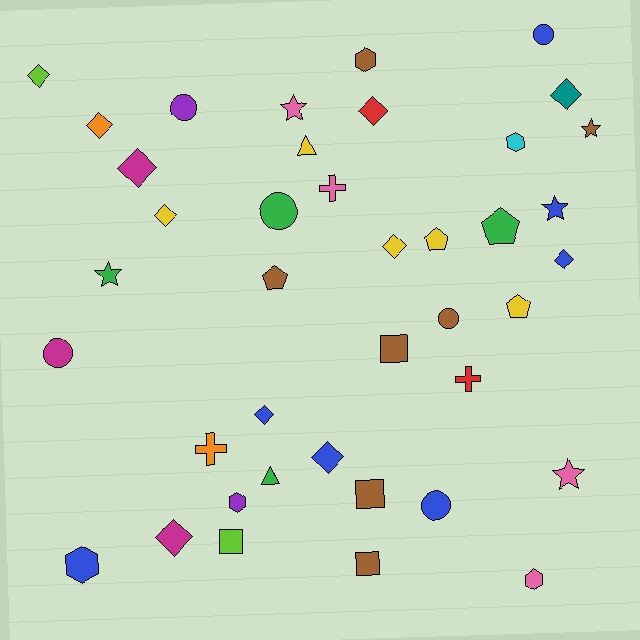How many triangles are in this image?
There are 2 triangles.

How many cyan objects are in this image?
There is 1 cyan object.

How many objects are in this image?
There are 40 objects.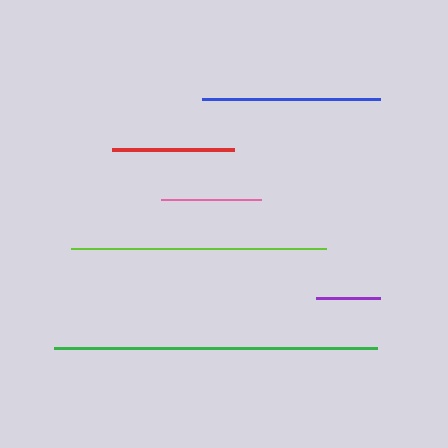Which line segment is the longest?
The green line is the longest at approximately 323 pixels.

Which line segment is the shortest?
The purple line is the shortest at approximately 64 pixels.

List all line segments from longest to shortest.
From longest to shortest: green, lime, blue, red, pink, purple.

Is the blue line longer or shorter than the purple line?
The blue line is longer than the purple line.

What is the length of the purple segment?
The purple segment is approximately 64 pixels long.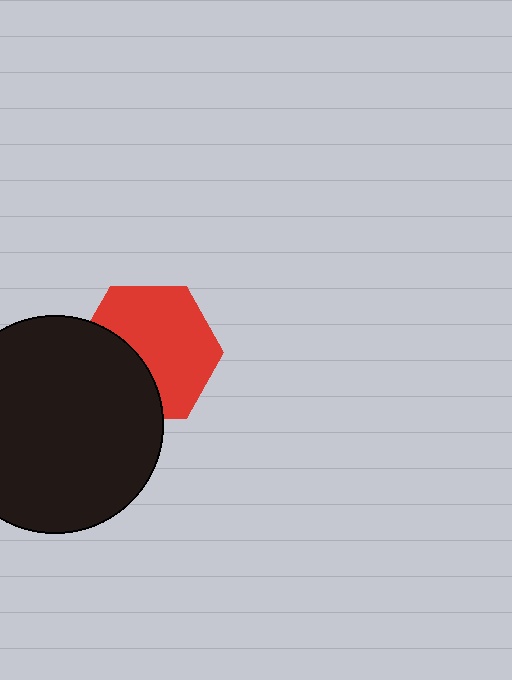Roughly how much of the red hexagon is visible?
About half of it is visible (roughly 64%).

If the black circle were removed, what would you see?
You would see the complete red hexagon.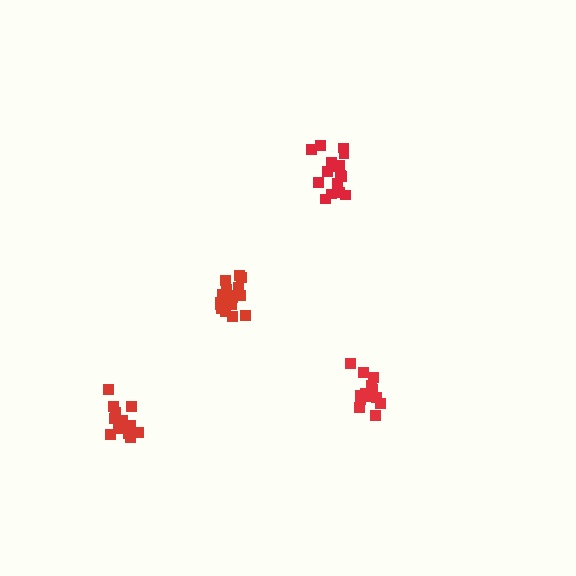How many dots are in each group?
Group 1: 16 dots, Group 2: 13 dots, Group 3: 13 dots, Group 4: 17 dots (59 total).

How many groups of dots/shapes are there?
There are 4 groups.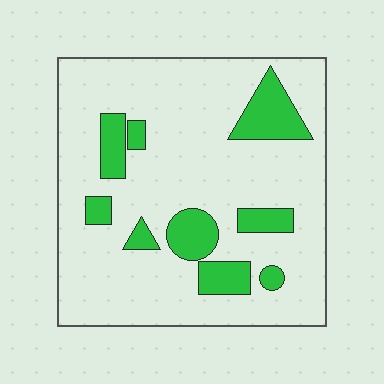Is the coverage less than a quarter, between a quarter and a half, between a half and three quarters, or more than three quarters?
Less than a quarter.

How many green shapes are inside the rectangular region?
9.